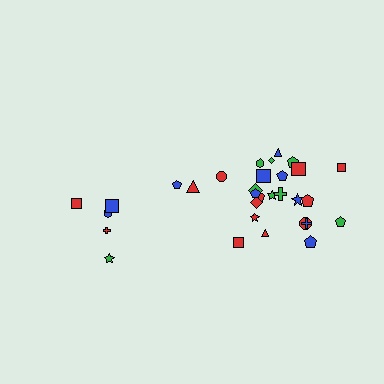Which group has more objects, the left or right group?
The right group.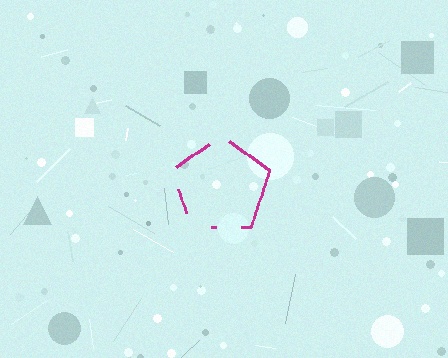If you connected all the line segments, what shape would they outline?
They would outline a pentagon.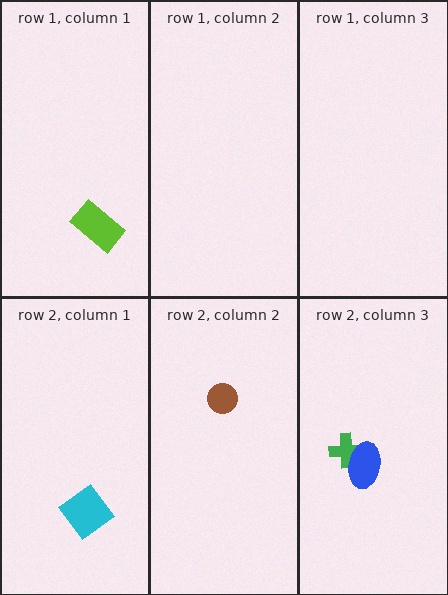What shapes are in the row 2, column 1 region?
The cyan diamond.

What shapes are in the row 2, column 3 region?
The green cross, the blue ellipse.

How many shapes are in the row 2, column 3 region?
2.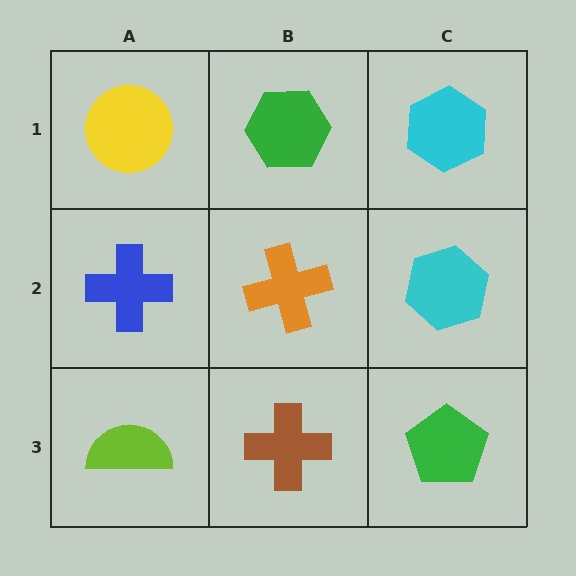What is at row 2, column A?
A blue cross.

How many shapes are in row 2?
3 shapes.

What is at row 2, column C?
A cyan hexagon.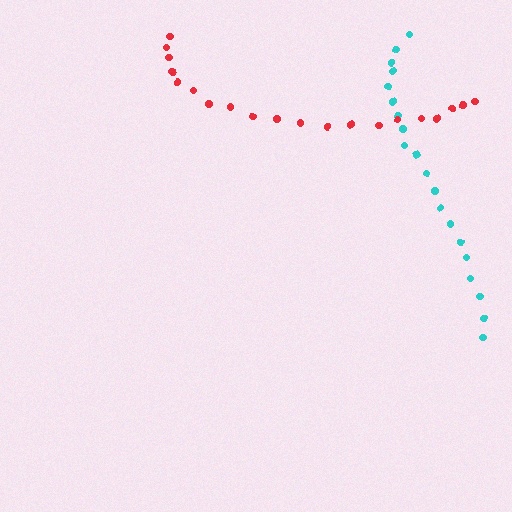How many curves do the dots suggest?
There are 2 distinct paths.